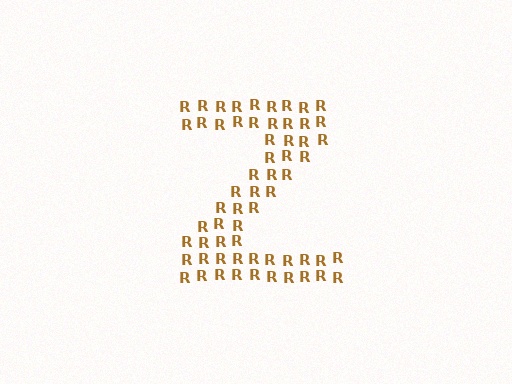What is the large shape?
The large shape is the letter Z.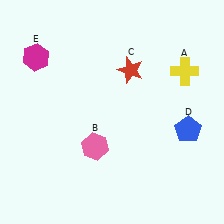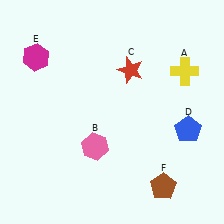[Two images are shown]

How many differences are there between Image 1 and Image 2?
There is 1 difference between the two images.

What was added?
A brown pentagon (F) was added in Image 2.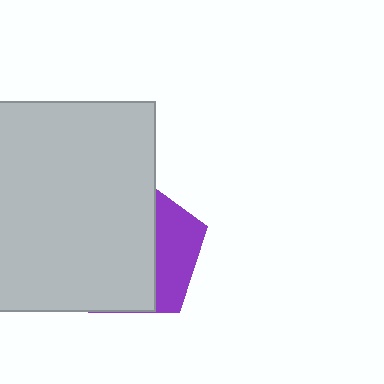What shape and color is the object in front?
The object in front is a light gray square.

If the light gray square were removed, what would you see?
You would see the complete purple pentagon.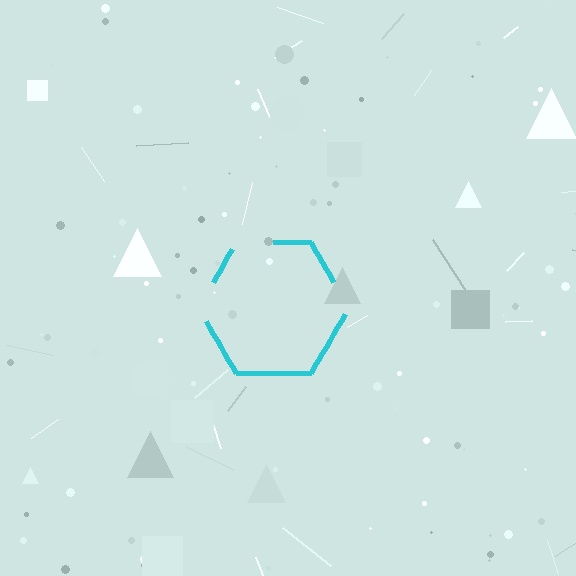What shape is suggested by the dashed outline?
The dashed outline suggests a hexagon.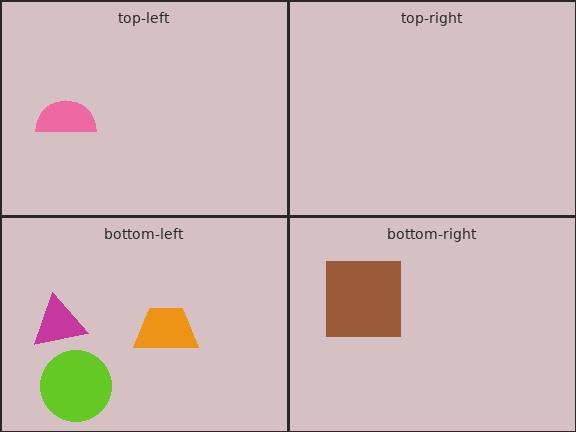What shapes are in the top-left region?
The pink semicircle.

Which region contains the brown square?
The bottom-right region.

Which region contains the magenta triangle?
The bottom-left region.